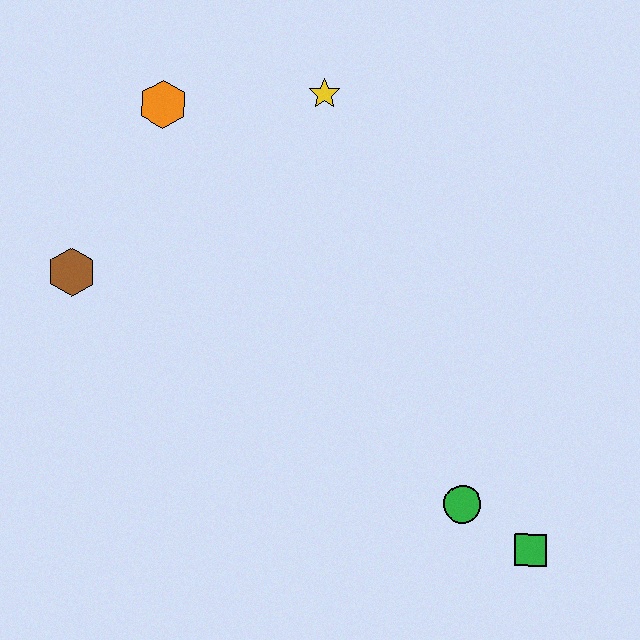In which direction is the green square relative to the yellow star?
The green square is below the yellow star.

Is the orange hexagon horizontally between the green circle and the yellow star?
No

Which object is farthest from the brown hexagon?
The green square is farthest from the brown hexagon.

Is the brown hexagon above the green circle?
Yes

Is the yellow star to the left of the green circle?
Yes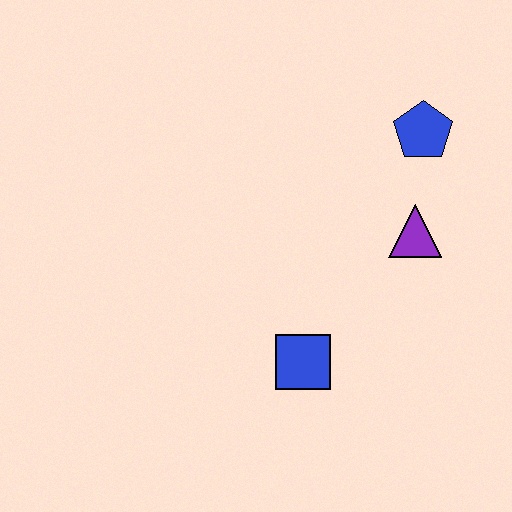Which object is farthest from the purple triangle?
The blue square is farthest from the purple triangle.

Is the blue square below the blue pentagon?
Yes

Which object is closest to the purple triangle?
The blue pentagon is closest to the purple triangle.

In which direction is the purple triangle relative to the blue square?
The purple triangle is above the blue square.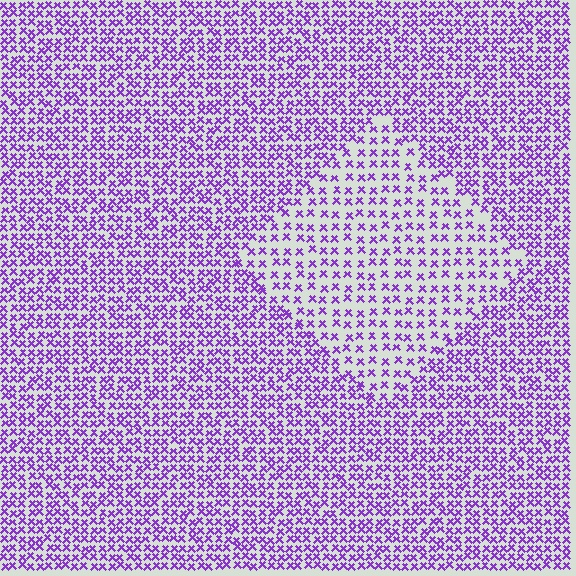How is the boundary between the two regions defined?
The boundary is defined by a change in element density (approximately 1.9x ratio). All elements are the same color, size, and shape.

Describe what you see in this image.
The image contains small purple elements arranged at two different densities. A diamond-shaped region is visible where the elements are less densely packed than the surrounding area.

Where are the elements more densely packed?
The elements are more densely packed outside the diamond boundary.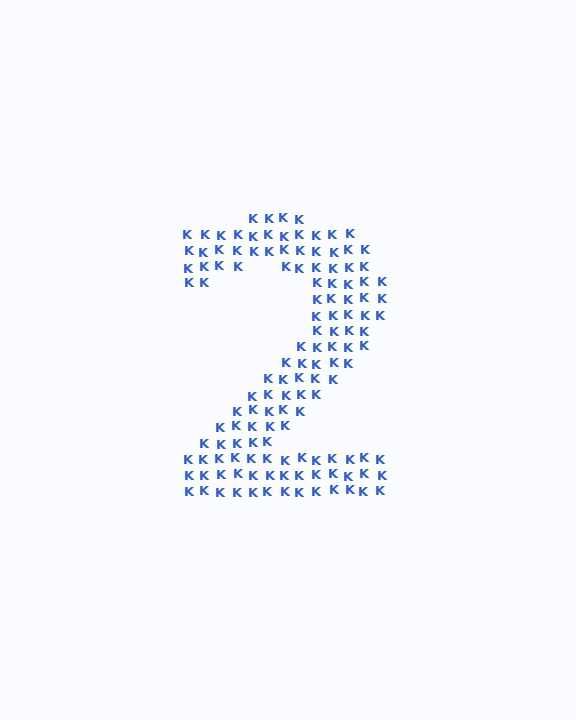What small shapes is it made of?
It is made of small letter K's.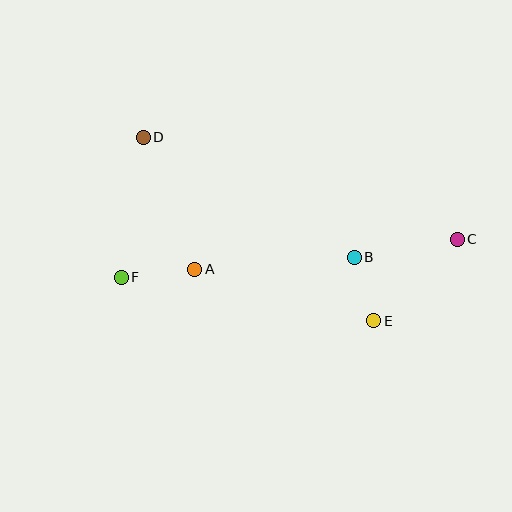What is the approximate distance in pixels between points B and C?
The distance between B and C is approximately 105 pixels.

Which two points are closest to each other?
Points B and E are closest to each other.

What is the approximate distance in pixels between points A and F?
The distance between A and F is approximately 74 pixels.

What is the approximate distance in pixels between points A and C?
The distance between A and C is approximately 264 pixels.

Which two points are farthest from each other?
Points C and F are farthest from each other.